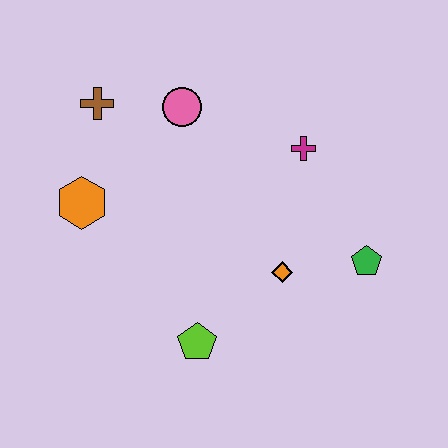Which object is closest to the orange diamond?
The green pentagon is closest to the orange diamond.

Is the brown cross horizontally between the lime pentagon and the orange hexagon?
Yes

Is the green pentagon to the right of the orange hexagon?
Yes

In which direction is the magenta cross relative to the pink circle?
The magenta cross is to the right of the pink circle.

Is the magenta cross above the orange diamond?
Yes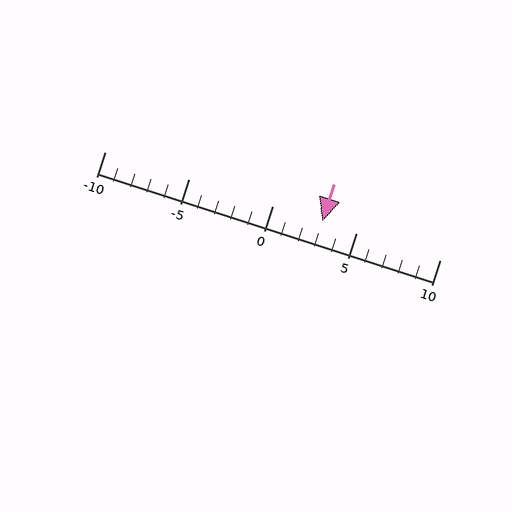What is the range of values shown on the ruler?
The ruler shows values from -10 to 10.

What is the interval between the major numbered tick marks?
The major tick marks are spaced 5 units apart.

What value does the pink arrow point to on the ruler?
The pink arrow points to approximately 3.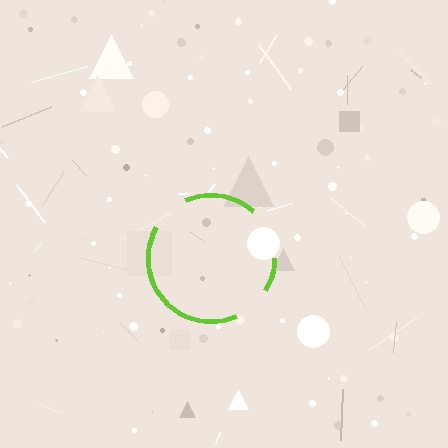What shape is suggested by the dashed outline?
The dashed outline suggests a circle.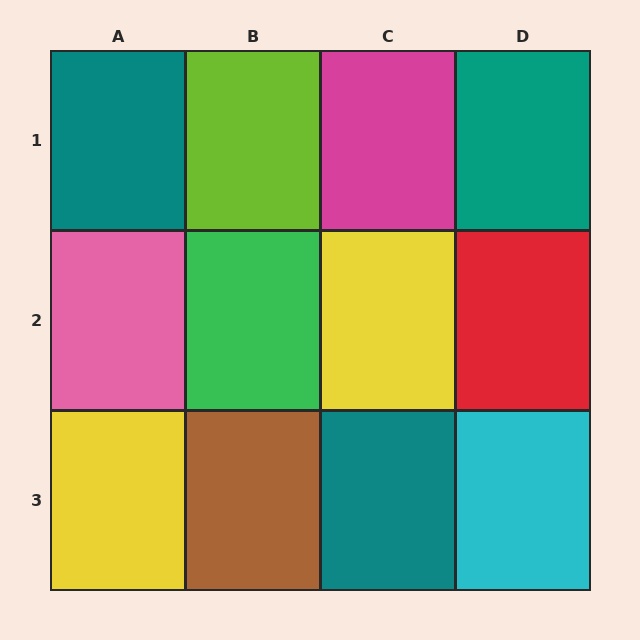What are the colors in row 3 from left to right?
Yellow, brown, teal, cyan.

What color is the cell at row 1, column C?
Magenta.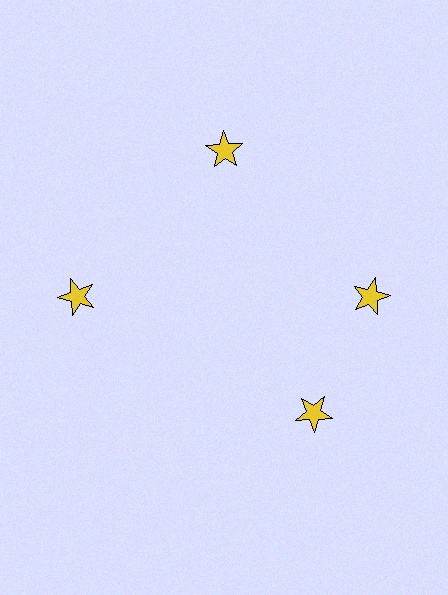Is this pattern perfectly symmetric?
No. The 4 yellow stars are arranged in a ring, but one element near the 6 o'clock position is rotated out of alignment along the ring, breaking the 4-fold rotational symmetry.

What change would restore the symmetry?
The symmetry would be restored by rotating it back into even spacing with its neighbors so that all 4 stars sit at equal angles and equal distance from the center.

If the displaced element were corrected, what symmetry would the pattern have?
It would have 4-fold rotational symmetry — the pattern would map onto itself every 90 degrees.